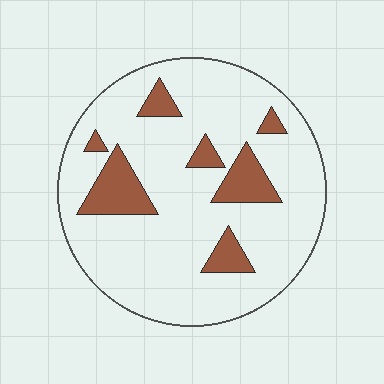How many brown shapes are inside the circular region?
7.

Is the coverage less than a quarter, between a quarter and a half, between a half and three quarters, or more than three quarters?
Less than a quarter.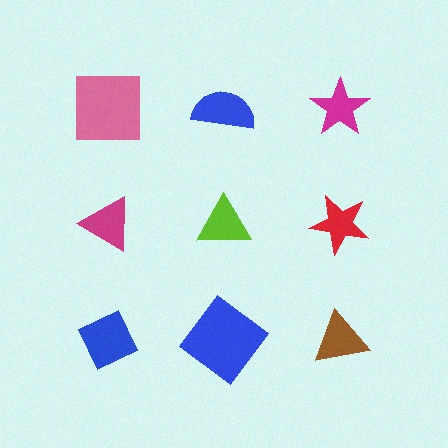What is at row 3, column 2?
A blue diamond.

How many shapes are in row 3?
3 shapes.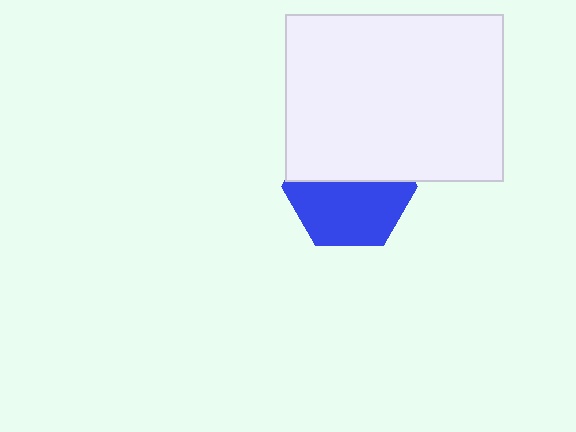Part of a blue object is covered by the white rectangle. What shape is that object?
It is a hexagon.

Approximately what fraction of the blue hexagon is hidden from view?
Roughly 44% of the blue hexagon is hidden behind the white rectangle.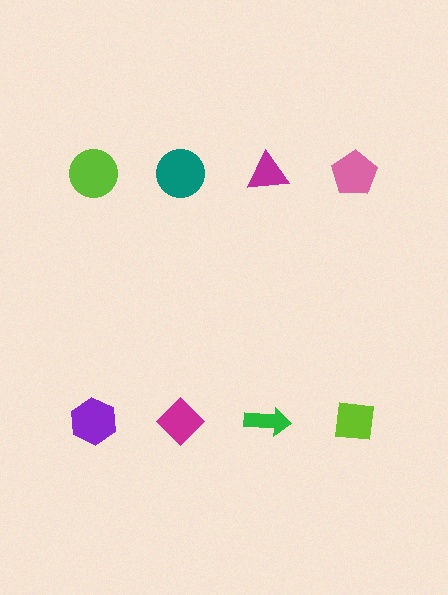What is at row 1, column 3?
A magenta triangle.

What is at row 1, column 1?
A lime circle.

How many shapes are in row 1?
4 shapes.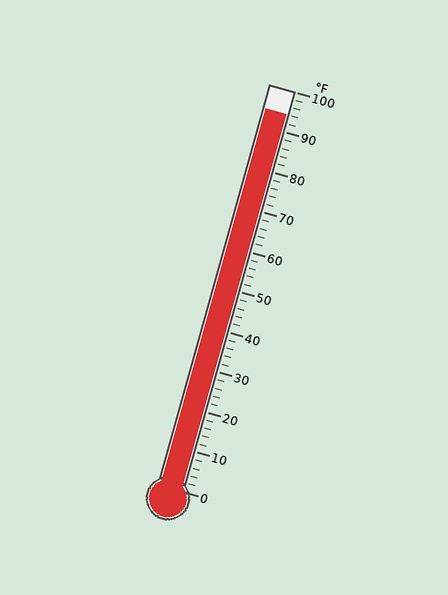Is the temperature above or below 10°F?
The temperature is above 10°F.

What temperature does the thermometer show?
The thermometer shows approximately 94°F.